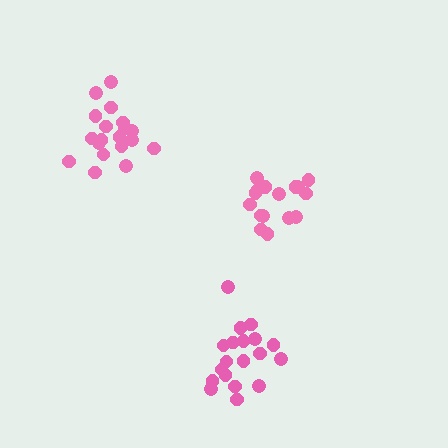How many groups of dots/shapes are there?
There are 3 groups.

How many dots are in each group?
Group 1: 19 dots, Group 2: 17 dots, Group 3: 19 dots (55 total).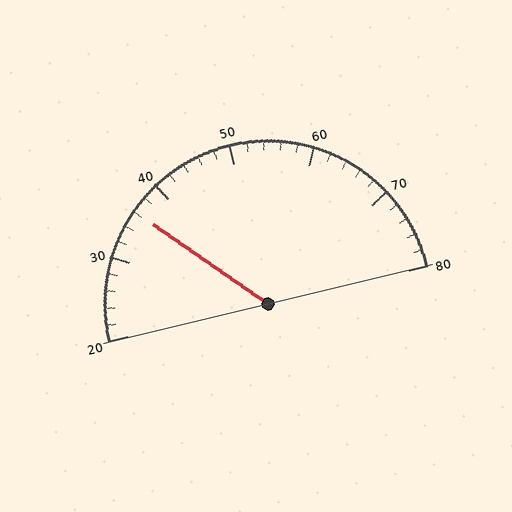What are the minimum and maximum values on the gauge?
The gauge ranges from 20 to 80.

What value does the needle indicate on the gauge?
The needle indicates approximately 36.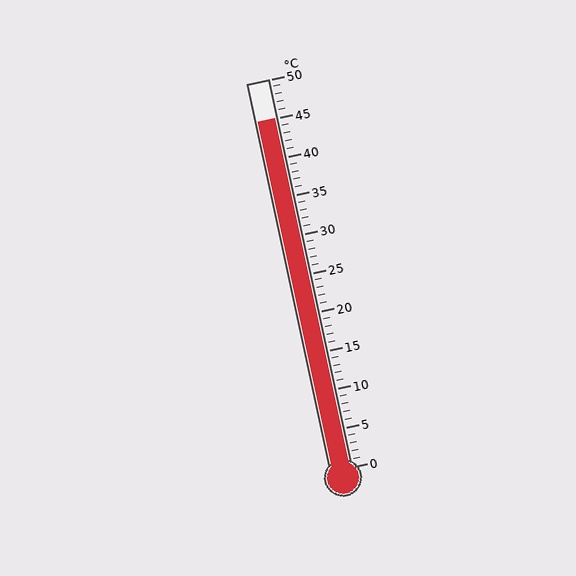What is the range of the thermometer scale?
The thermometer scale ranges from 0°C to 50°C.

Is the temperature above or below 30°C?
The temperature is above 30°C.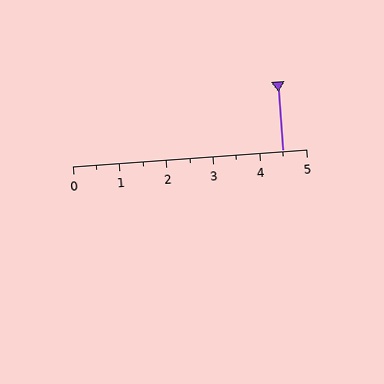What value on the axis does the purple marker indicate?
The marker indicates approximately 4.5.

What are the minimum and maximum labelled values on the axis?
The axis runs from 0 to 5.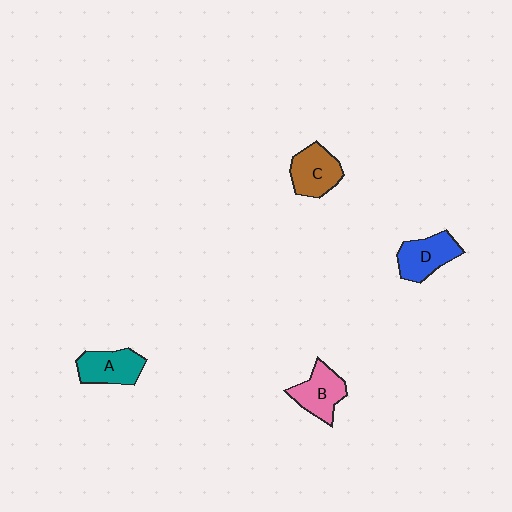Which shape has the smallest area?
Shape B (pink).